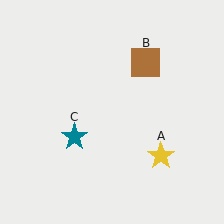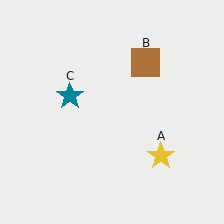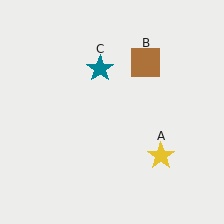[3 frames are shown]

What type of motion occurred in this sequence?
The teal star (object C) rotated clockwise around the center of the scene.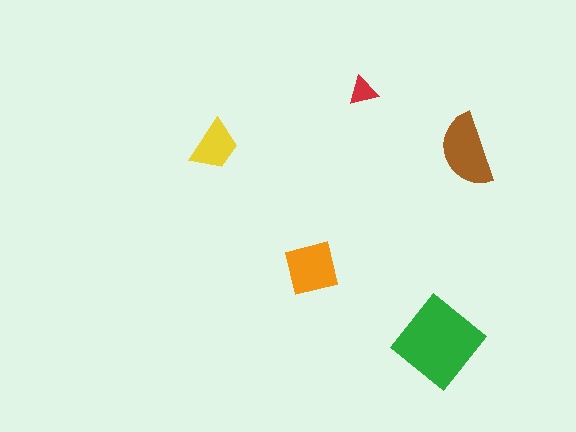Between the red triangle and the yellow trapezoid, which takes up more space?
The yellow trapezoid.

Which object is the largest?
The green diamond.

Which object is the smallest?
The red triangle.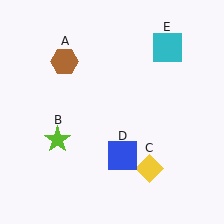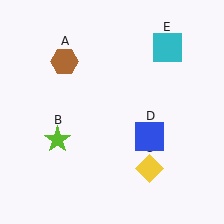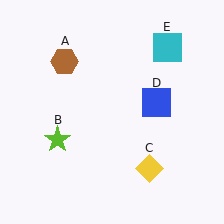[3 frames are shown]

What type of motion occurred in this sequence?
The blue square (object D) rotated counterclockwise around the center of the scene.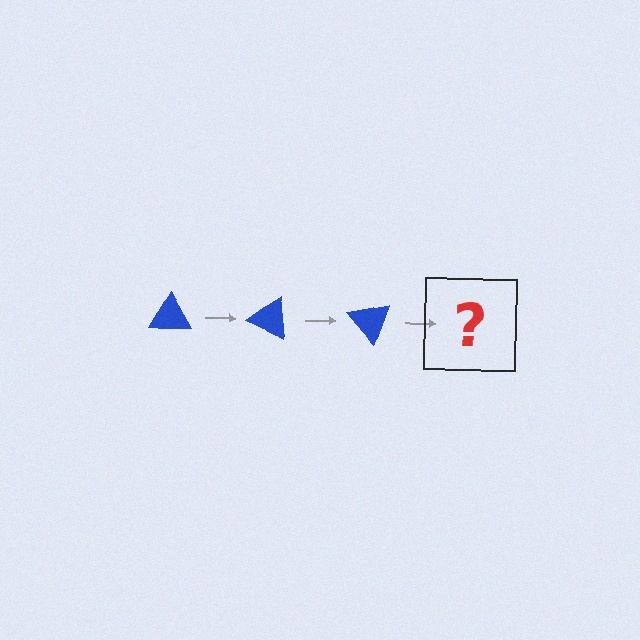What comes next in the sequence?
The next element should be a blue triangle rotated 75 degrees.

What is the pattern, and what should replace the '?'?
The pattern is that the triangle rotates 25 degrees each step. The '?' should be a blue triangle rotated 75 degrees.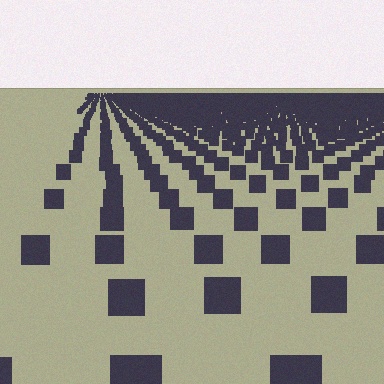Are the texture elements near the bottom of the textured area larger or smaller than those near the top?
Larger. Near the bottom, elements are closer to the viewer and appear at a bigger on-screen size.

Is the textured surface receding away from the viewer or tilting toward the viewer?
The surface is receding away from the viewer. Texture elements get smaller and denser toward the top.